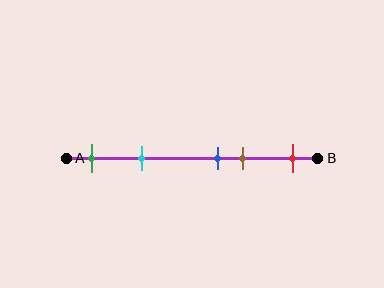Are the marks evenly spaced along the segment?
No, the marks are not evenly spaced.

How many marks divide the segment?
There are 5 marks dividing the segment.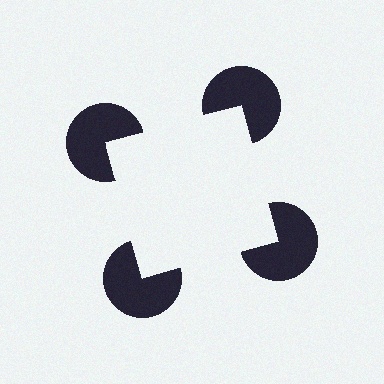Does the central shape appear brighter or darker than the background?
It typically appears slightly brighter than the background, even though no actual brightness change is drawn.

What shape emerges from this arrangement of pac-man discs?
An illusory square — its edges are inferred from the aligned wedge cuts in the pac-man discs, not physically drawn.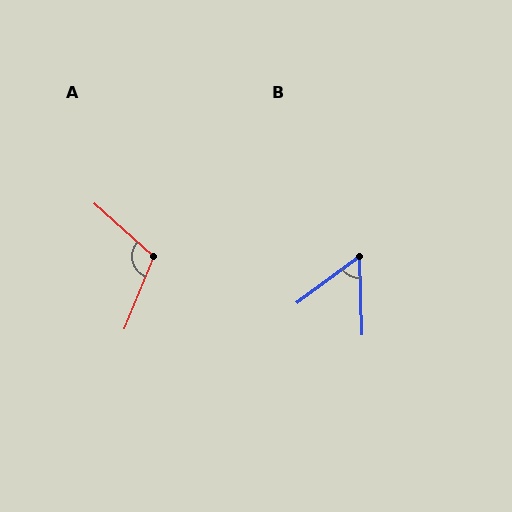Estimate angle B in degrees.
Approximately 55 degrees.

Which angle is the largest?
A, at approximately 110 degrees.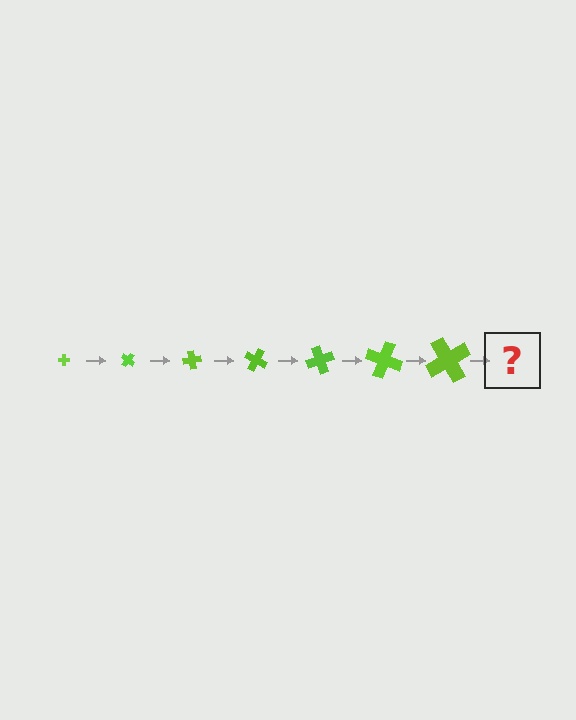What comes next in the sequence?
The next element should be a cross, larger than the previous one and rotated 280 degrees from the start.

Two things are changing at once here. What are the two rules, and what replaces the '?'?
The two rules are that the cross grows larger each step and it rotates 40 degrees each step. The '?' should be a cross, larger than the previous one and rotated 280 degrees from the start.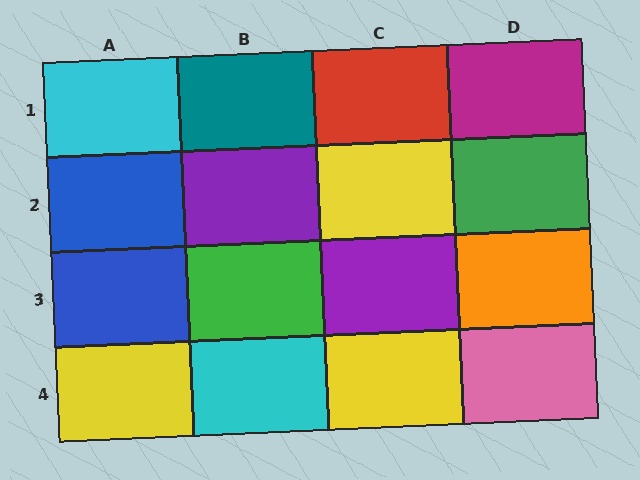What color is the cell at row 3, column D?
Orange.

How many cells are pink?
1 cell is pink.